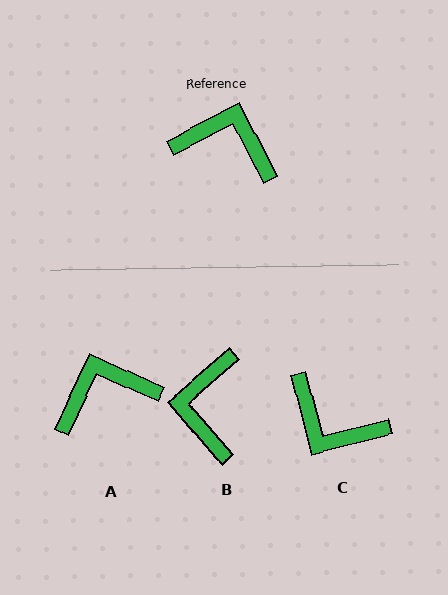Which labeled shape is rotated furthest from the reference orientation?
C, about 167 degrees away.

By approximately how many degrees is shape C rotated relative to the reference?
Approximately 167 degrees counter-clockwise.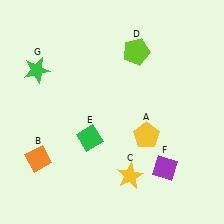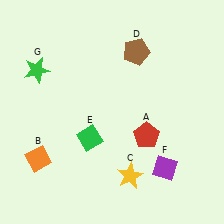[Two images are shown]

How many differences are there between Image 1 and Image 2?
There are 2 differences between the two images.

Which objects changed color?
A changed from yellow to red. D changed from lime to brown.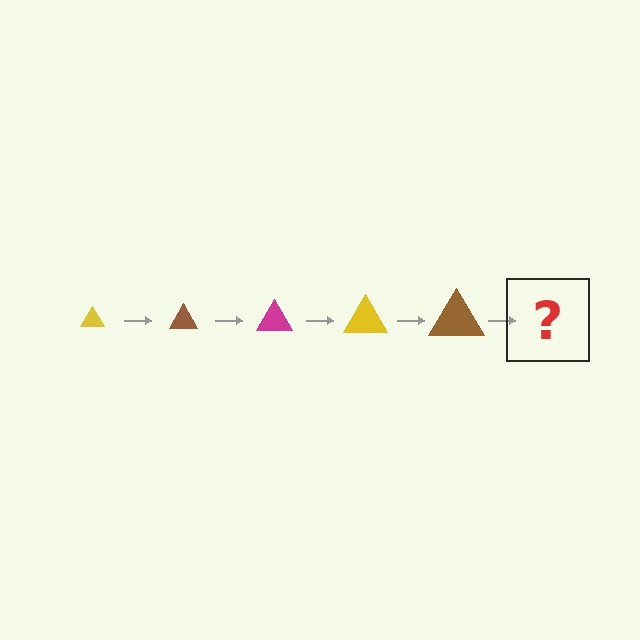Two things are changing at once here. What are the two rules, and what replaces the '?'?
The two rules are that the triangle grows larger each step and the color cycles through yellow, brown, and magenta. The '?' should be a magenta triangle, larger than the previous one.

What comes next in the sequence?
The next element should be a magenta triangle, larger than the previous one.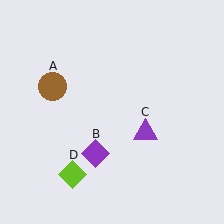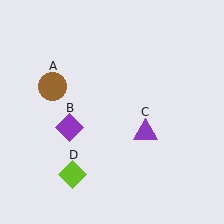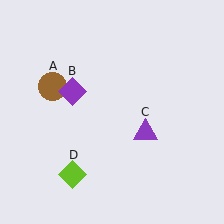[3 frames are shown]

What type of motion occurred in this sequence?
The purple diamond (object B) rotated clockwise around the center of the scene.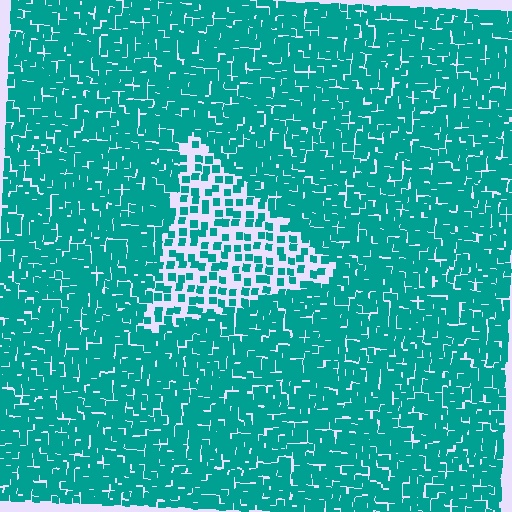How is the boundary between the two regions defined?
The boundary is defined by a change in element density (approximately 2.5x ratio). All elements are the same color, size, and shape.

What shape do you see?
I see a triangle.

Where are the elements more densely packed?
The elements are more densely packed outside the triangle boundary.